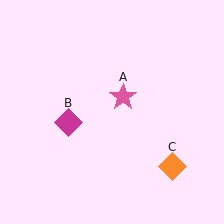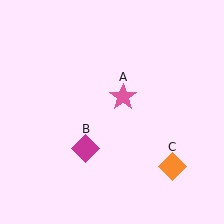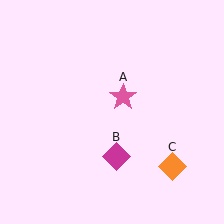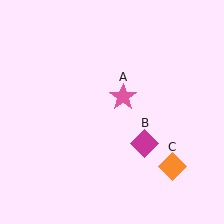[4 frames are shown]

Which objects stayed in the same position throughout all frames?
Pink star (object A) and orange diamond (object C) remained stationary.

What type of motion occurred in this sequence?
The magenta diamond (object B) rotated counterclockwise around the center of the scene.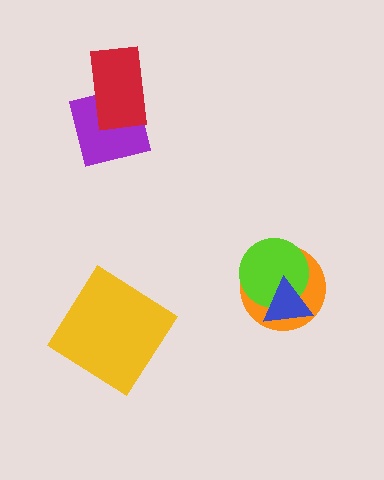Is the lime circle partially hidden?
Yes, it is partially covered by another shape.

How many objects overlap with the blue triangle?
2 objects overlap with the blue triangle.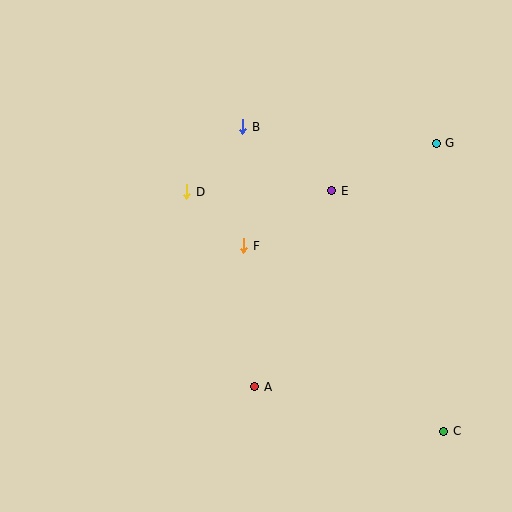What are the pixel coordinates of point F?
Point F is at (244, 246).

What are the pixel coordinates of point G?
Point G is at (436, 143).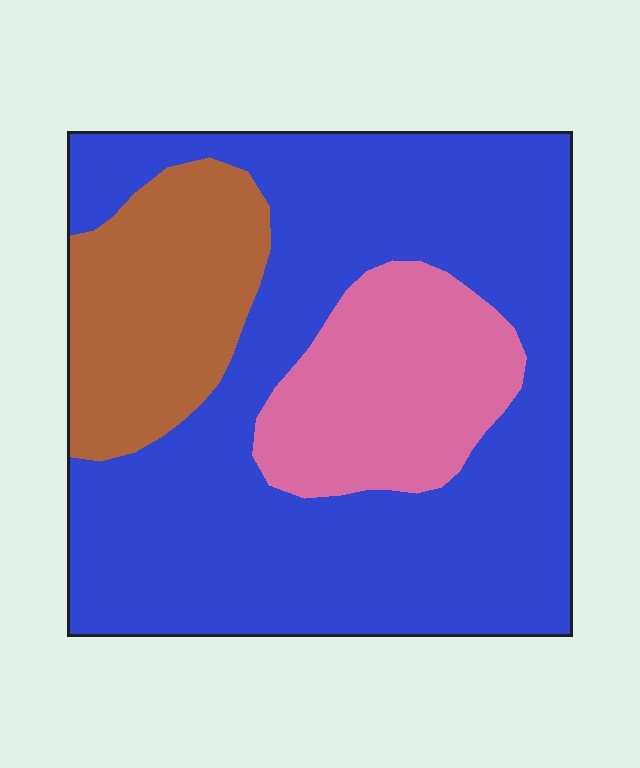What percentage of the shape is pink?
Pink covers around 20% of the shape.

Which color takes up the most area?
Blue, at roughly 65%.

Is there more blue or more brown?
Blue.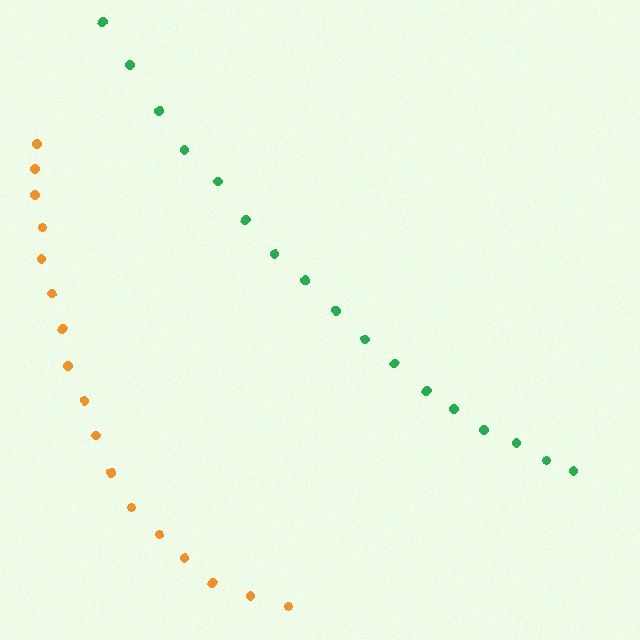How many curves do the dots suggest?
There are 2 distinct paths.